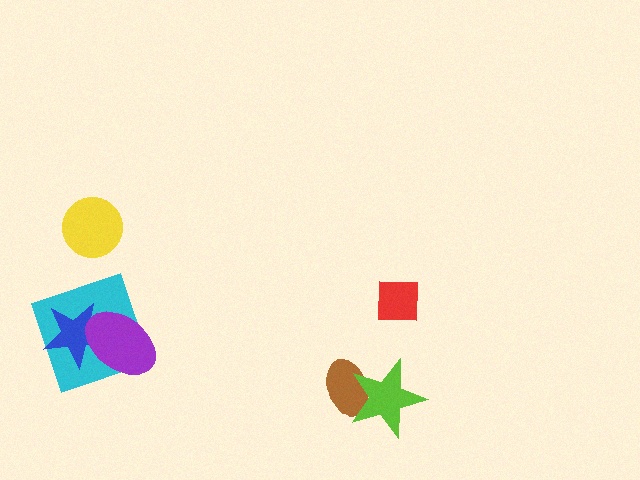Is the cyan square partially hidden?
Yes, it is partially covered by another shape.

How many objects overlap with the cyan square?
2 objects overlap with the cyan square.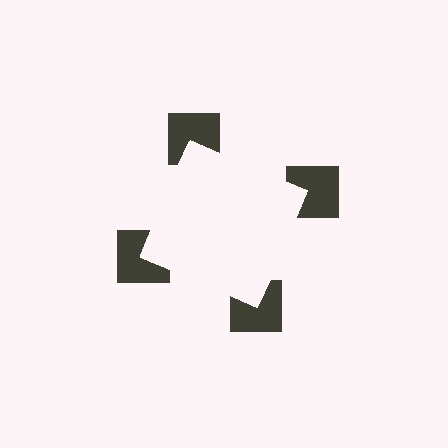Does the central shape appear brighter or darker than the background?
It typically appears slightly brighter than the background, even though no actual brightness change is drawn.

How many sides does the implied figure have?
4 sides.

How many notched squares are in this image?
There are 4 — one at each vertex of the illusory square.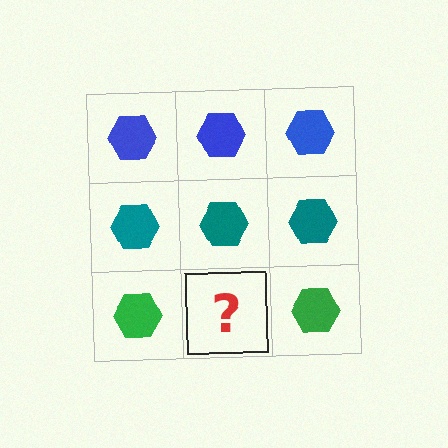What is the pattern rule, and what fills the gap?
The rule is that each row has a consistent color. The gap should be filled with a green hexagon.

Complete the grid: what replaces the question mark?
The question mark should be replaced with a green hexagon.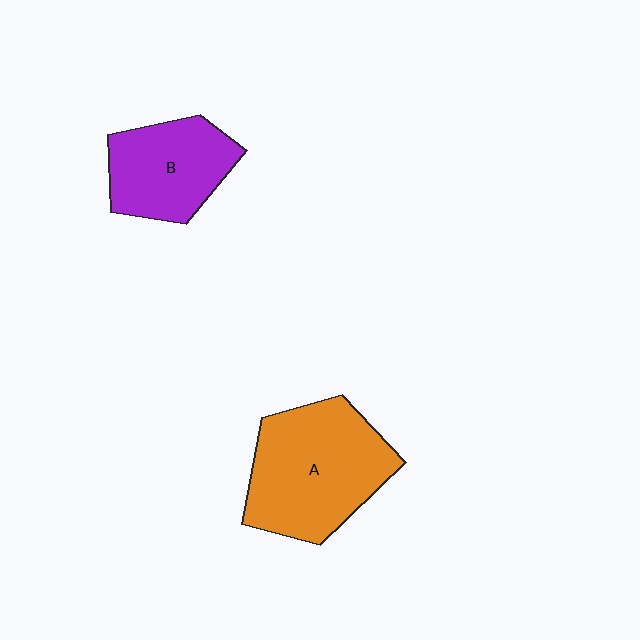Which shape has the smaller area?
Shape B (purple).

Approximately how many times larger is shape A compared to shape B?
Approximately 1.5 times.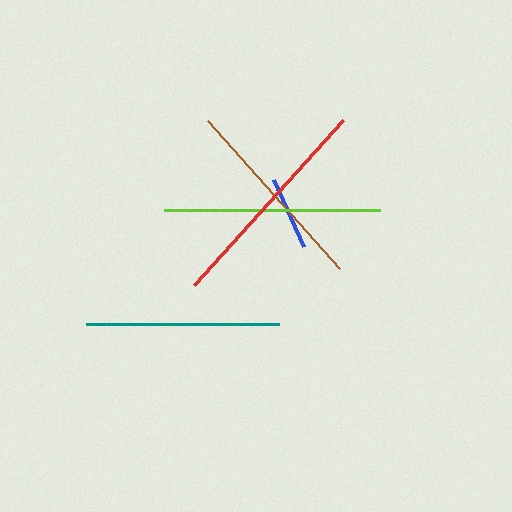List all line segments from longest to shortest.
From longest to shortest: red, lime, brown, teal, blue.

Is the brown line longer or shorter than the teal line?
The brown line is longer than the teal line.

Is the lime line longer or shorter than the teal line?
The lime line is longer than the teal line.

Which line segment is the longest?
The red line is the longest at approximately 222 pixels.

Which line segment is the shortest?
The blue line is the shortest at approximately 73 pixels.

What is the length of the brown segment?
The brown segment is approximately 198 pixels long.